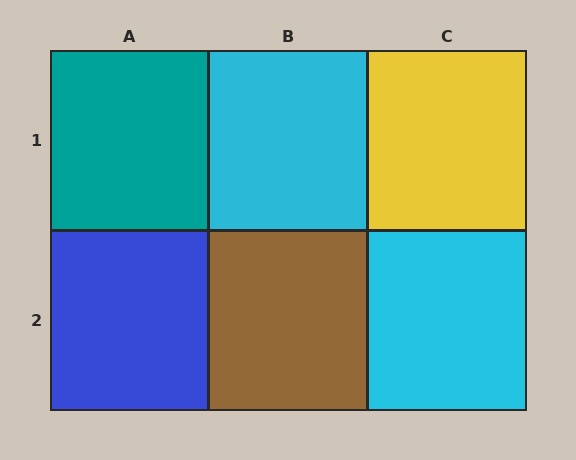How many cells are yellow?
1 cell is yellow.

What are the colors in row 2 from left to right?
Blue, brown, cyan.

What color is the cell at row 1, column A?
Teal.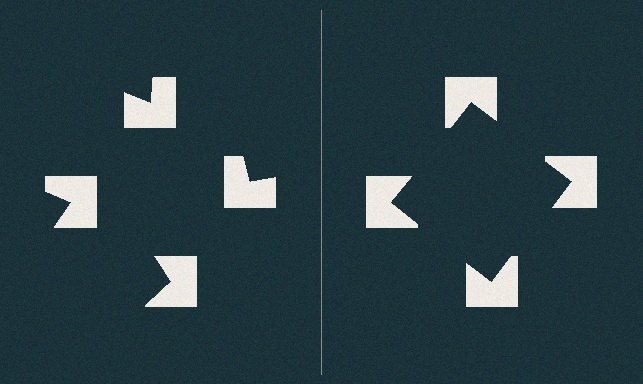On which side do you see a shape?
An illusory square appears on the right side. On the left side the wedge cuts are rotated, so no coherent shape forms.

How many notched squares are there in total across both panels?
8 — 4 on each side.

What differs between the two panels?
The notched squares are positioned identically on both sides; only the wedge orientations differ. On the right they align to a square; on the left they are misaligned.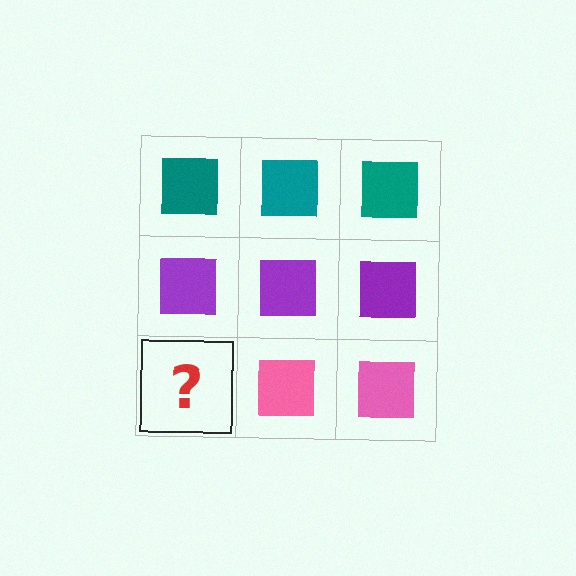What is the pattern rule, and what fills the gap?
The rule is that each row has a consistent color. The gap should be filled with a pink square.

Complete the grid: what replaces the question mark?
The question mark should be replaced with a pink square.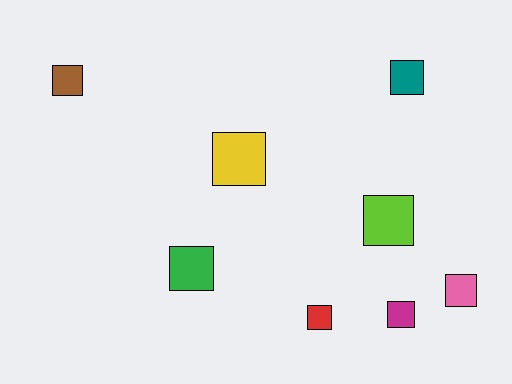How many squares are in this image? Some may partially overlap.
There are 8 squares.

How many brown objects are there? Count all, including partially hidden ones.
There is 1 brown object.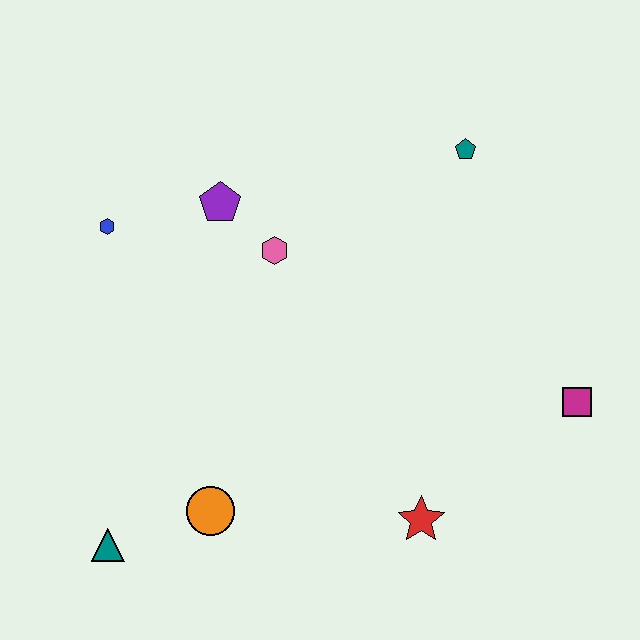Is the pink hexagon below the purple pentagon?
Yes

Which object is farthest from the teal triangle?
The teal pentagon is farthest from the teal triangle.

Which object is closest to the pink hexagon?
The purple pentagon is closest to the pink hexagon.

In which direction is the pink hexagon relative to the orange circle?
The pink hexagon is above the orange circle.